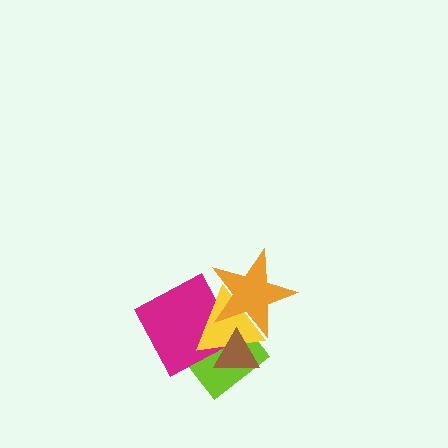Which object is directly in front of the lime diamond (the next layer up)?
The magenta square is directly in front of the lime diamond.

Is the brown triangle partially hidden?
No, no other shape covers it.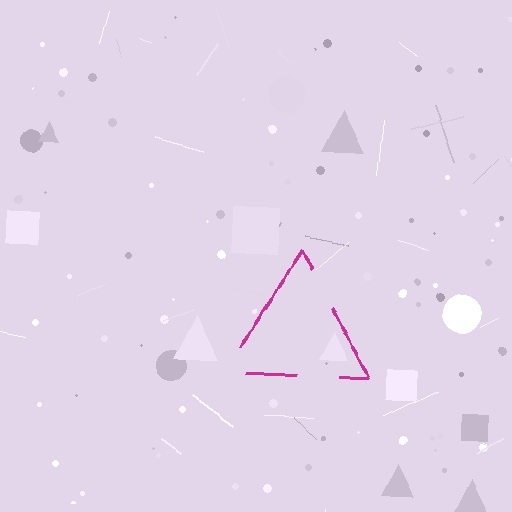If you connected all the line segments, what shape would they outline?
They would outline a triangle.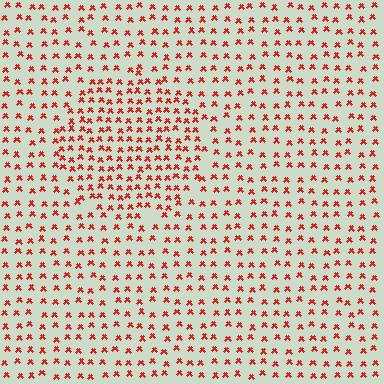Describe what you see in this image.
The image contains small red elements arranged at two different densities. A circle-shaped region is visible where the elements are more densely packed than the surrounding area.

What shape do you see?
I see a circle.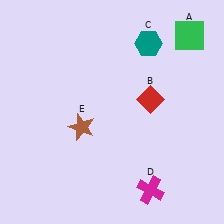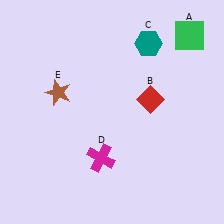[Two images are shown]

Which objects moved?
The objects that moved are: the magenta cross (D), the brown star (E).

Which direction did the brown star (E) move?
The brown star (E) moved up.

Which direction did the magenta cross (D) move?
The magenta cross (D) moved left.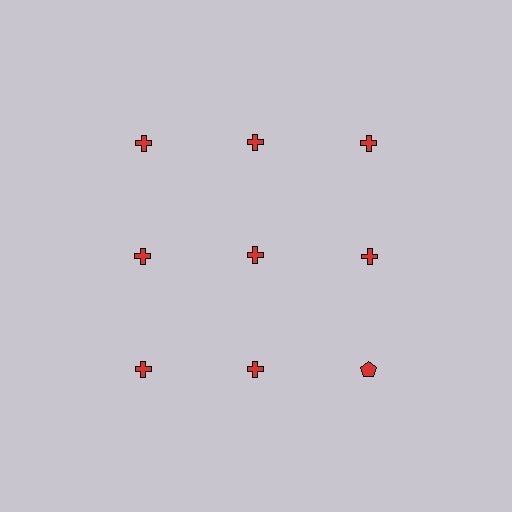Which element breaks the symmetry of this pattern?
The red pentagon in the third row, center column breaks the symmetry. All other shapes are red crosses.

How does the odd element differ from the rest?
It has a different shape: pentagon instead of cross.